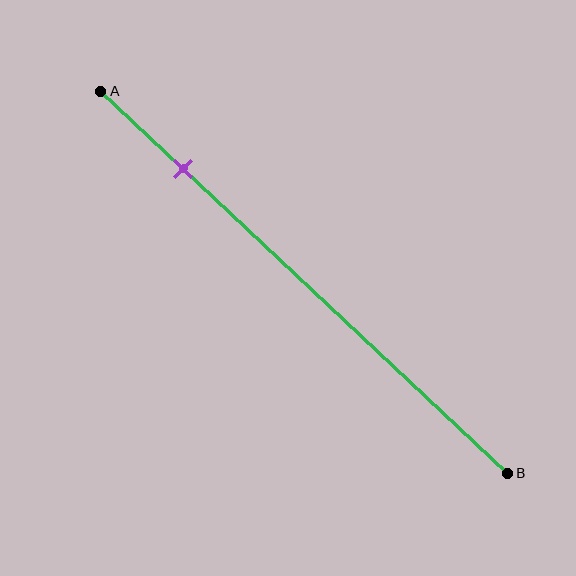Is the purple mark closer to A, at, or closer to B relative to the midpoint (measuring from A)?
The purple mark is closer to point A than the midpoint of segment AB.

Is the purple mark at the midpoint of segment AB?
No, the mark is at about 20% from A, not at the 50% midpoint.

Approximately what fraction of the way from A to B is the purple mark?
The purple mark is approximately 20% of the way from A to B.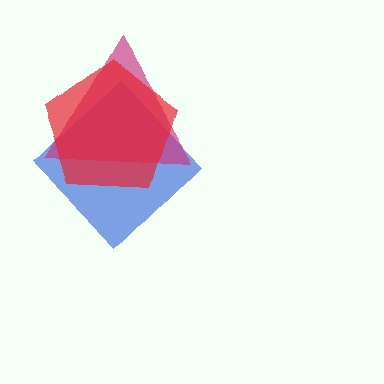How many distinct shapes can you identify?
There are 3 distinct shapes: a blue diamond, a magenta triangle, a red pentagon.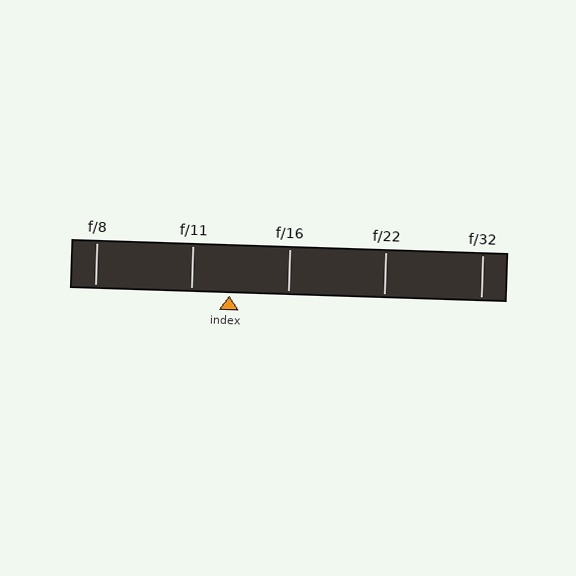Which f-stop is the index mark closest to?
The index mark is closest to f/11.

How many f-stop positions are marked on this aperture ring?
There are 5 f-stop positions marked.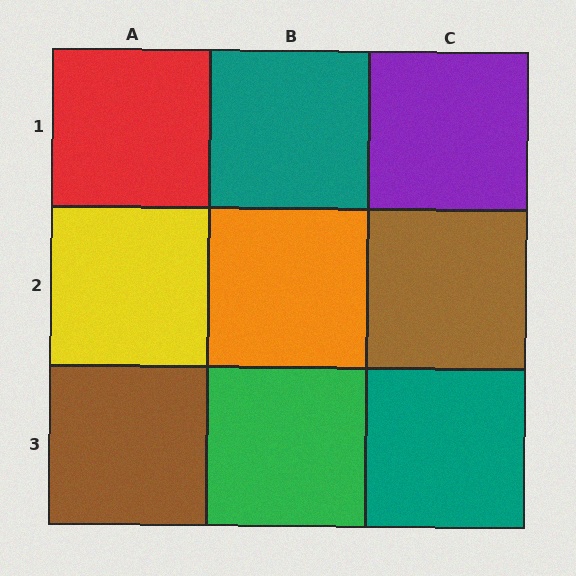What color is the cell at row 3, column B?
Green.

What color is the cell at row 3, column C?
Teal.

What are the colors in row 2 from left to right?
Yellow, orange, brown.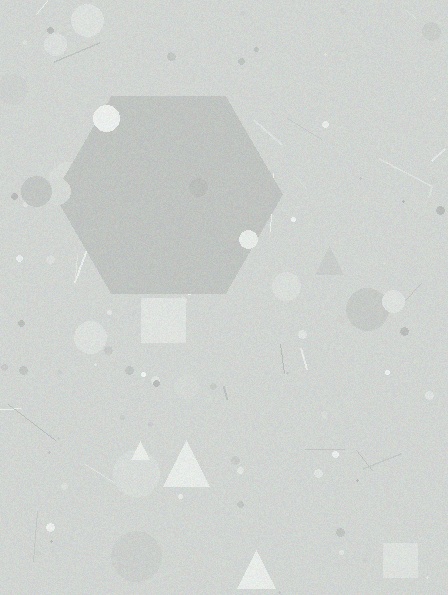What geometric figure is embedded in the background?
A hexagon is embedded in the background.